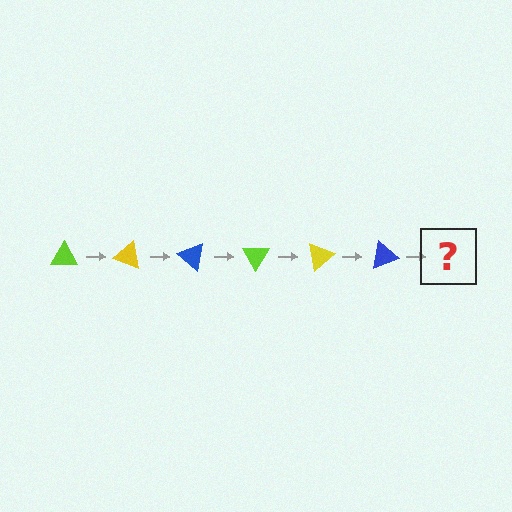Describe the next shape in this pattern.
It should be a lime triangle, rotated 120 degrees from the start.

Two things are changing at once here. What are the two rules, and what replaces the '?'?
The two rules are that it rotates 20 degrees each step and the color cycles through lime, yellow, and blue. The '?' should be a lime triangle, rotated 120 degrees from the start.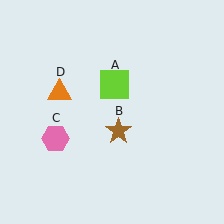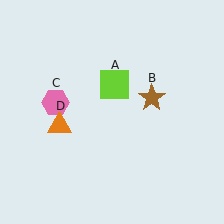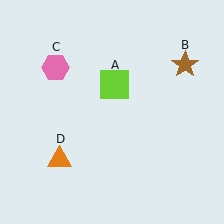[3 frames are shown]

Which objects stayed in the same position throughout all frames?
Lime square (object A) remained stationary.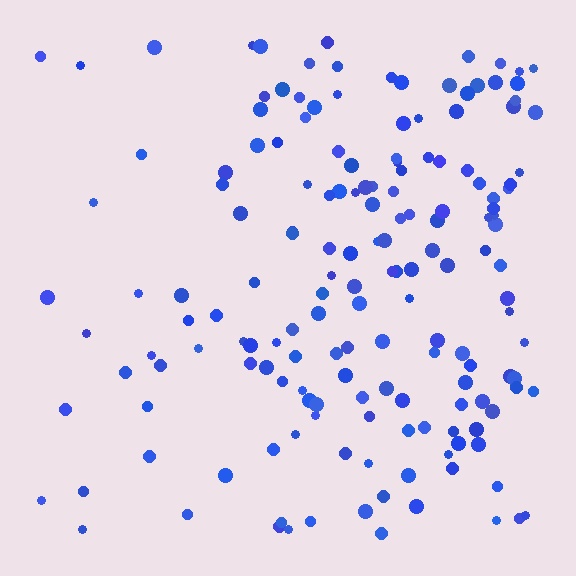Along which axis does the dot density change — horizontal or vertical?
Horizontal.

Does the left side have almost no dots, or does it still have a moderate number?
Still a moderate number, just noticeably fewer than the right.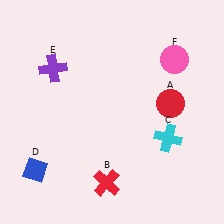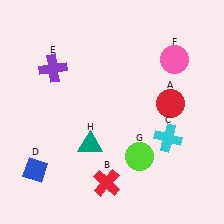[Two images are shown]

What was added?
A lime circle (G), a teal triangle (H) were added in Image 2.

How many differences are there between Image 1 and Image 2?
There are 2 differences between the two images.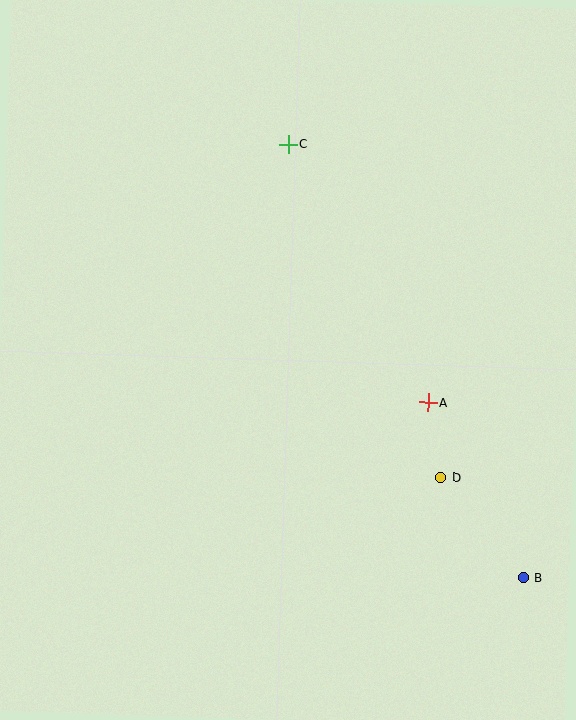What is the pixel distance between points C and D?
The distance between C and D is 366 pixels.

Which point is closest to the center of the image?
Point A at (428, 402) is closest to the center.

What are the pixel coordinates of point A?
Point A is at (428, 402).